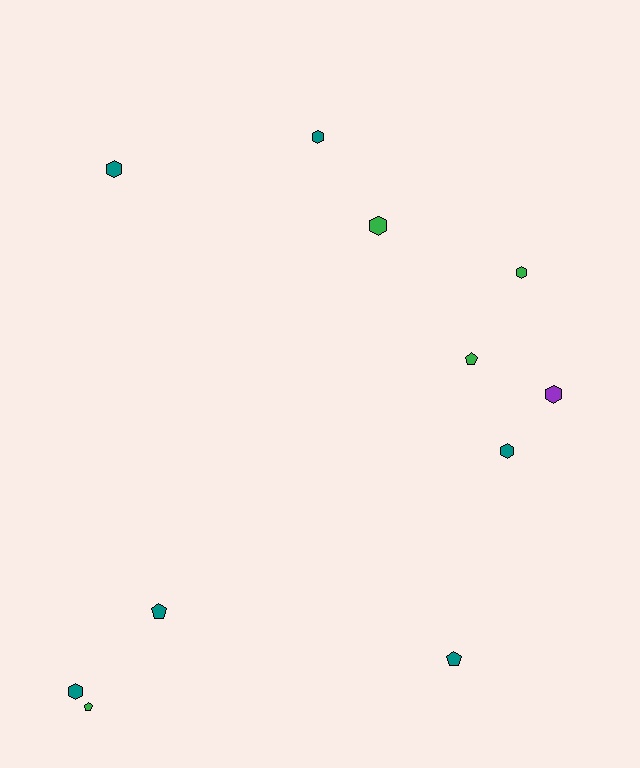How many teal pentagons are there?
There are 2 teal pentagons.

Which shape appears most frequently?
Hexagon, with 7 objects.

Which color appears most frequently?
Teal, with 6 objects.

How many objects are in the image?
There are 11 objects.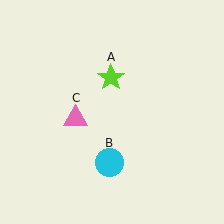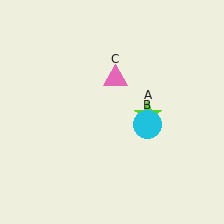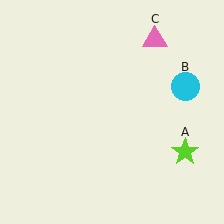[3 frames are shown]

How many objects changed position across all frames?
3 objects changed position: lime star (object A), cyan circle (object B), pink triangle (object C).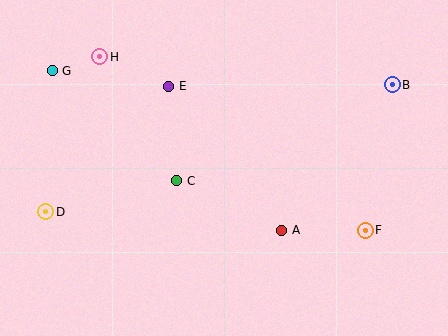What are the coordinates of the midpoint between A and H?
The midpoint between A and H is at (191, 143).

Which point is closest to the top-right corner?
Point B is closest to the top-right corner.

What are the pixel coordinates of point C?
Point C is at (177, 181).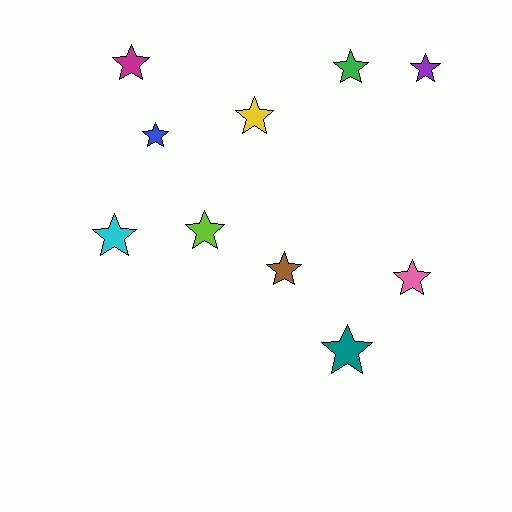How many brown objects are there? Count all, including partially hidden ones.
There is 1 brown object.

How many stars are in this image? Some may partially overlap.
There are 10 stars.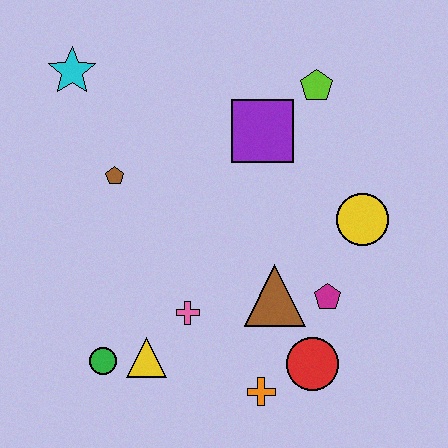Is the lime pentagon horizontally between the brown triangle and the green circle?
No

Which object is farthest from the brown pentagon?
The red circle is farthest from the brown pentagon.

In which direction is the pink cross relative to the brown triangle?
The pink cross is to the left of the brown triangle.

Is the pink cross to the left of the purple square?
Yes